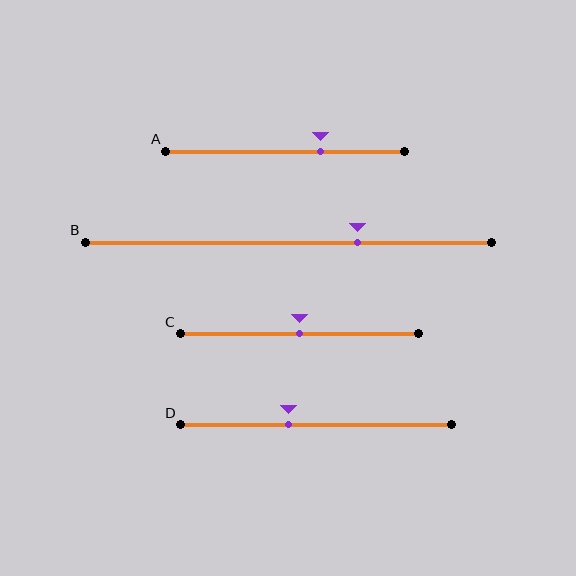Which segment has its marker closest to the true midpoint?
Segment C has its marker closest to the true midpoint.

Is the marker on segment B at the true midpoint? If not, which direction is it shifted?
No, the marker on segment B is shifted to the right by about 17% of the segment length.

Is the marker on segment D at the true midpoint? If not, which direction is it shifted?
No, the marker on segment D is shifted to the left by about 10% of the segment length.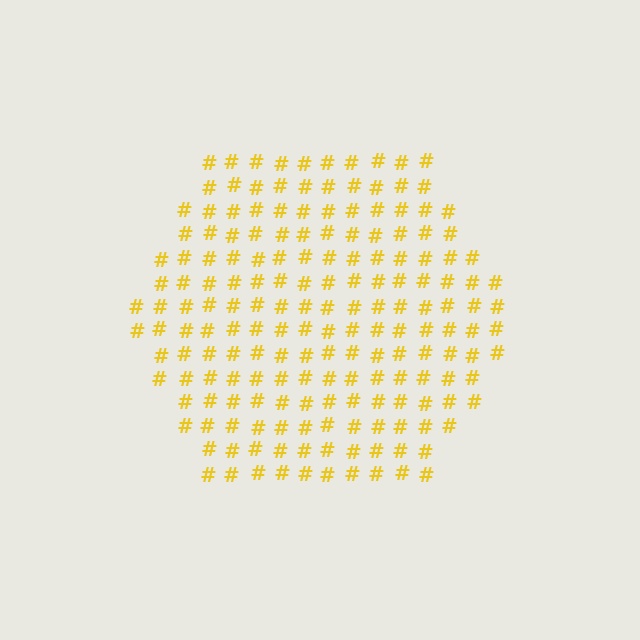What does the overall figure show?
The overall figure shows a hexagon.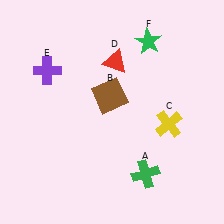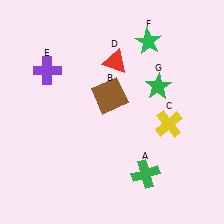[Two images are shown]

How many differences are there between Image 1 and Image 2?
There is 1 difference between the two images.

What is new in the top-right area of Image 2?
A green star (G) was added in the top-right area of Image 2.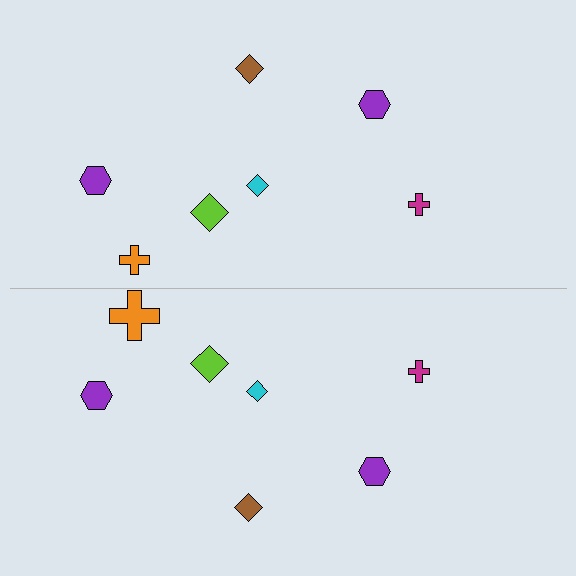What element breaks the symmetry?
The orange cross on the bottom side has a different size than its mirror counterpart.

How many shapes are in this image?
There are 14 shapes in this image.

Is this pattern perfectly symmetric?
No, the pattern is not perfectly symmetric. The orange cross on the bottom side has a different size than its mirror counterpart.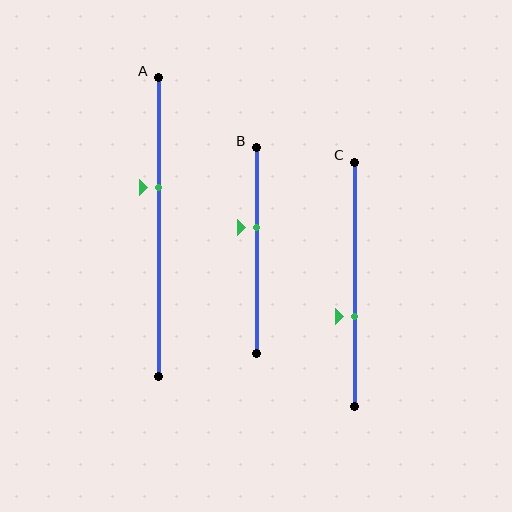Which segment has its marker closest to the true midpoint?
Segment B has its marker closest to the true midpoint.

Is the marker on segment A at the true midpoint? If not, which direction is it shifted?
No, the marker on segment A is shifted upward by about 13% of the segment length.